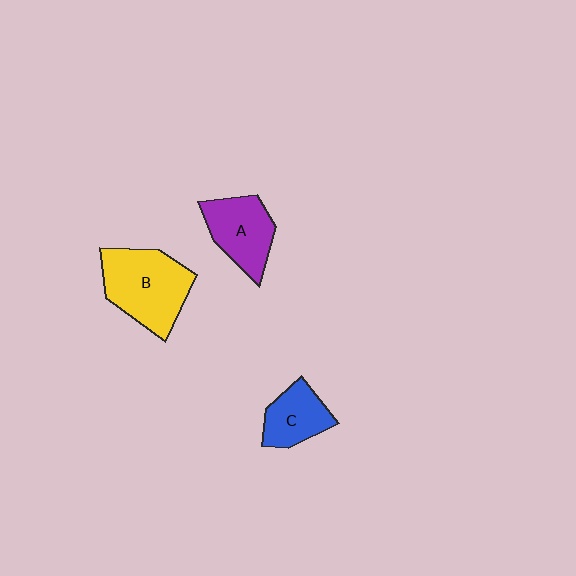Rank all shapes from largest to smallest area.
From largest to smallest: B (yellow), A (purple), C (blue).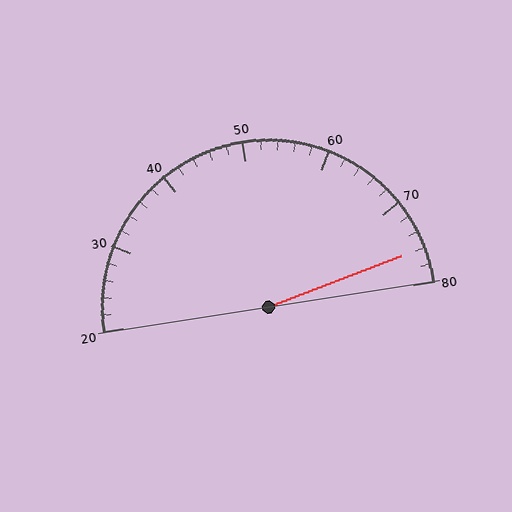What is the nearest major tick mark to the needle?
The nearest major tick mark is 80.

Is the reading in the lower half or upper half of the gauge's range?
The reading is in the upper half of the range (20 to 80).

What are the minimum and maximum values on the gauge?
The gauge ranges from 20 to 80.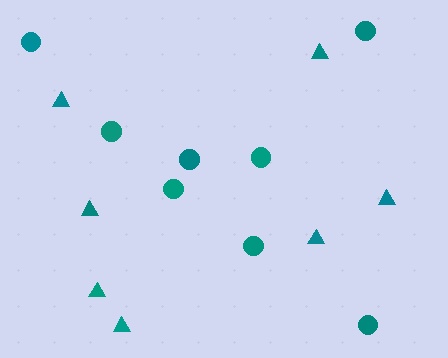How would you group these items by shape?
There are 2 groups: one group of triangles (7) and one group of circles (8).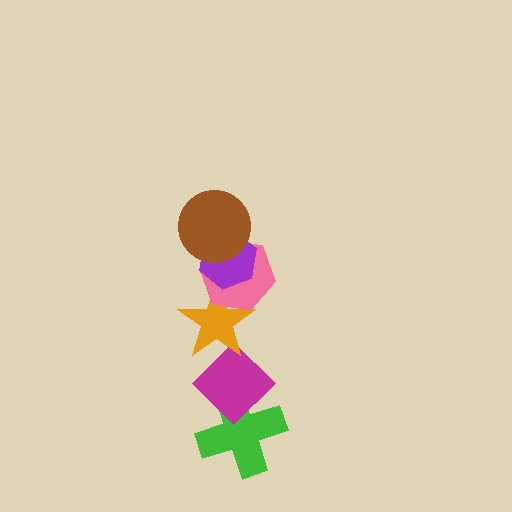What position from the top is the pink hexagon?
The pink hexagon is 3rd from the top.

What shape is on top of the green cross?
The magenta diamond is on top of the green cross.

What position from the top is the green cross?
The green cross is 6th from the top.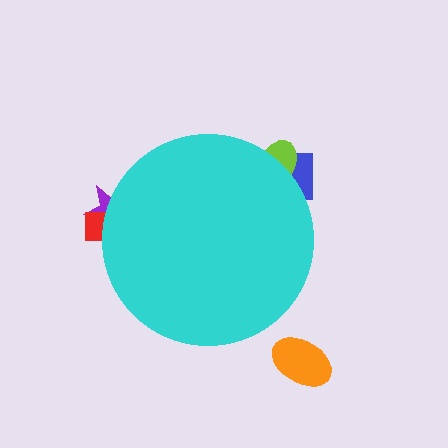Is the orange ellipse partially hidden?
No, the orange ellipse is fully visible.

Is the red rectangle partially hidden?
Yes, the red rectangle is partially hidden behind the cyan circle.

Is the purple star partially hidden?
Yes, the purple star is partially hidden behind the cyan circle.